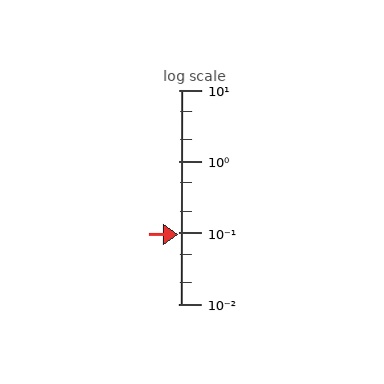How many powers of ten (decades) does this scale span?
The scale spans 3 decades, from 0.01 to 10.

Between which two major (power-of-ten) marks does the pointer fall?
The pointer is between 0.01 and 0.1.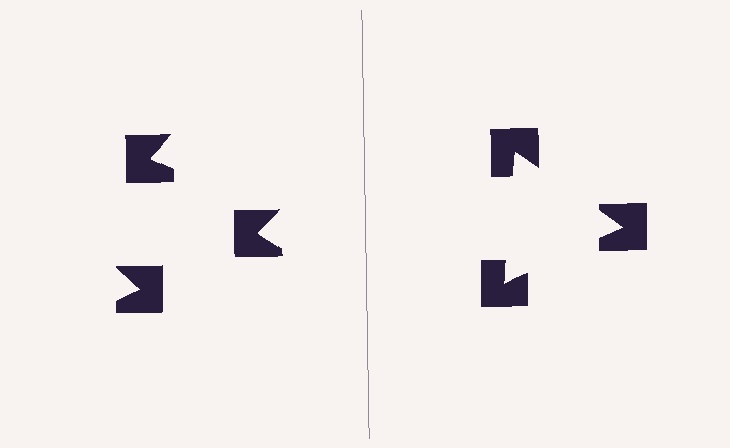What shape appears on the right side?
An illusory triangle.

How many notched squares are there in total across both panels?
6 — 3 on each side.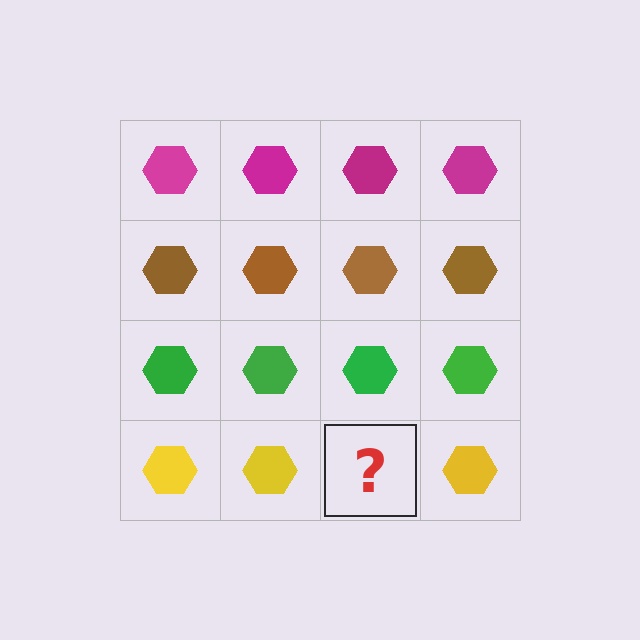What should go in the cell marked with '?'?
The missing cell should contain a yellow hexagon.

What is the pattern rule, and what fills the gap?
The rule is that each row has a consistent color. The gap should be filled with a yellow hexagon.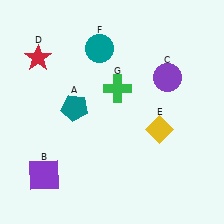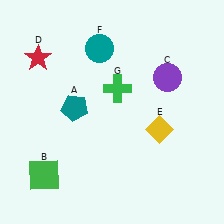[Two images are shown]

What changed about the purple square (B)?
In Image 1, B is purple. In Image 2, it changed to green.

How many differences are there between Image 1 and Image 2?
There is 1 difference between the two images.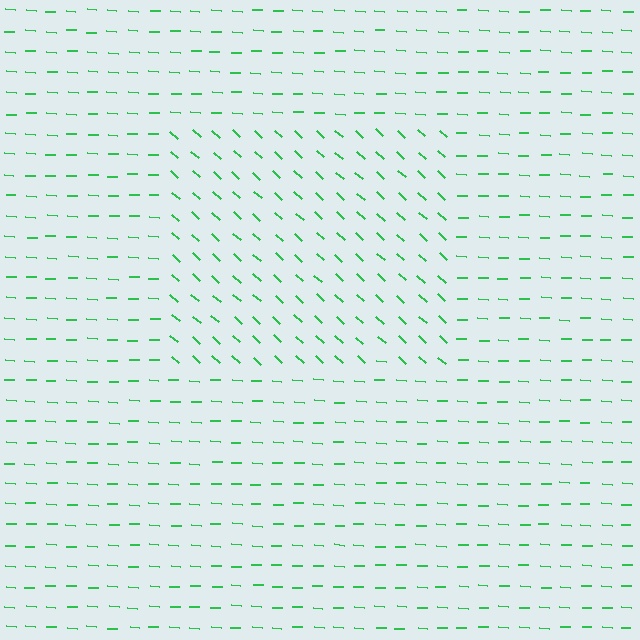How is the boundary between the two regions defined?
The boundary is defined purely by a change in line orientation (approximately 39 degrees difference). All lines are the same color and thickness.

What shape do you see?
I see a rectangle.